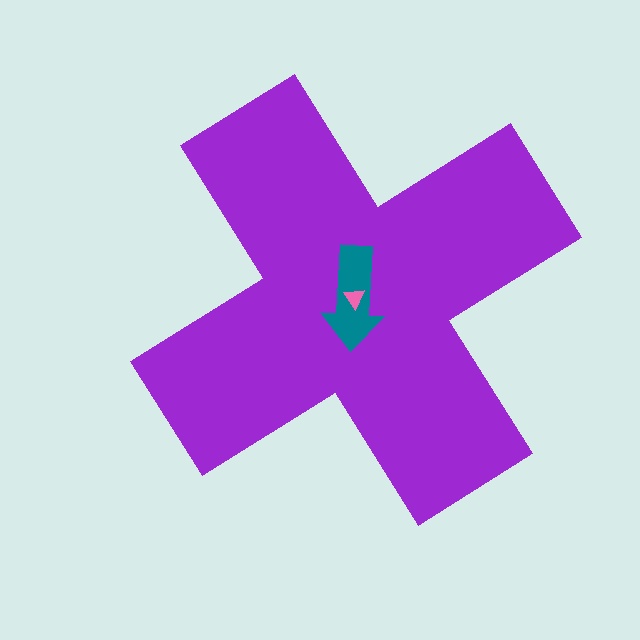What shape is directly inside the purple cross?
The teal arrow.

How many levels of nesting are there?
3.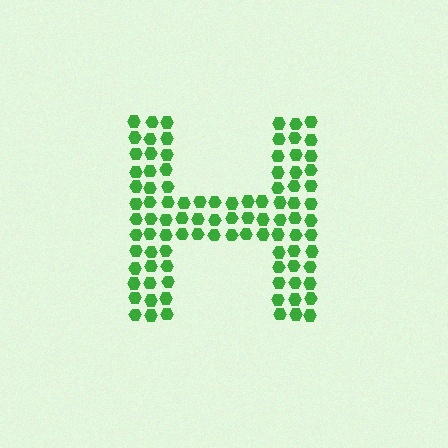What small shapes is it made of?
It is made of small hexagons.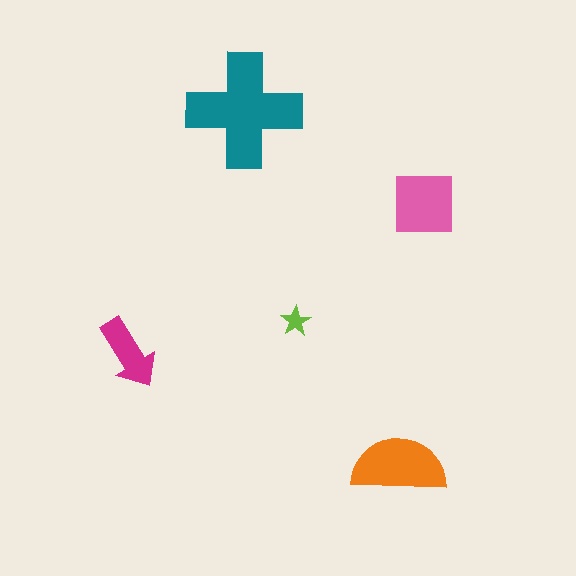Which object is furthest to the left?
The magenta arrow is leftmost.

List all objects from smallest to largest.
The lime star, the magenta arrow, the pink square, the orange semicircle, the teal cross.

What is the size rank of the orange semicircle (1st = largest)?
2nd.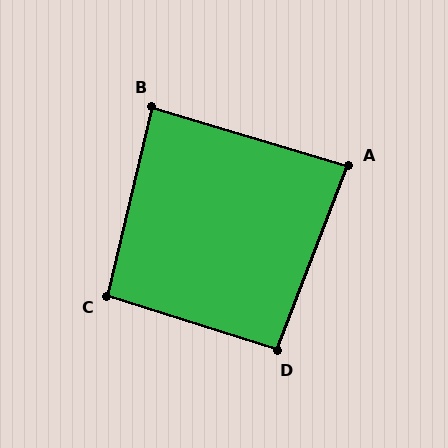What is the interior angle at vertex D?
Approximately 93 degrees (approximately right).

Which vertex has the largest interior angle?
C, at approximately 94 degrees.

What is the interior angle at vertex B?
Approximately 87 degrees (approximately right).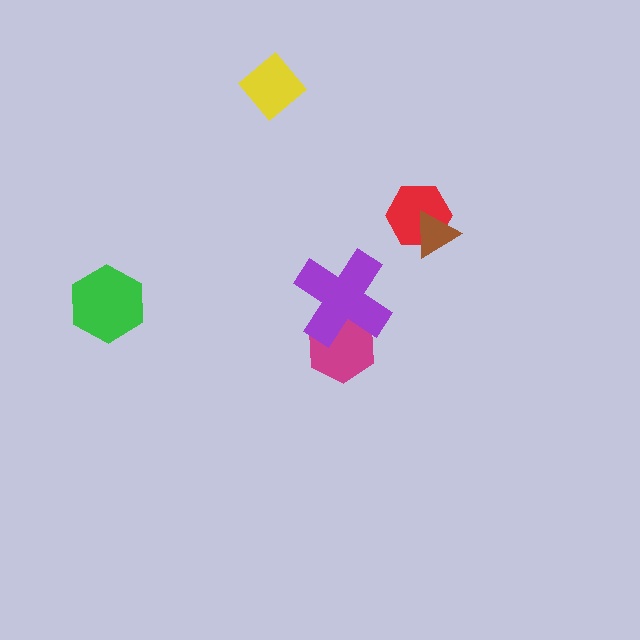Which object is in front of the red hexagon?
The brown triangle is in front of the red hexagon.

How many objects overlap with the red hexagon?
1 object overlaps with the red hexagon.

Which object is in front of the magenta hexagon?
The purple cross is in front of the magenta hexagon.